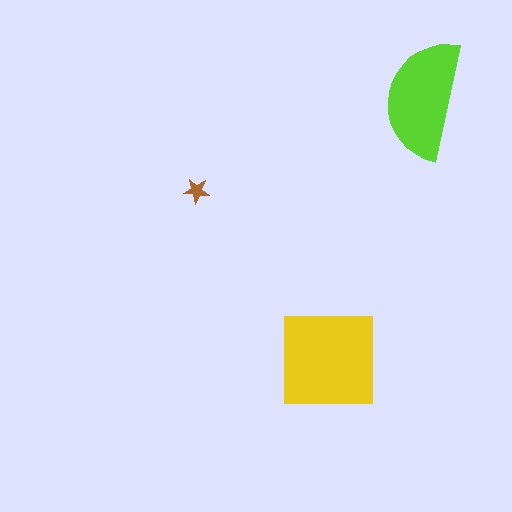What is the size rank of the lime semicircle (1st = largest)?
2nd.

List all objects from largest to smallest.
The yellow square, the lime semicircle, the brown star.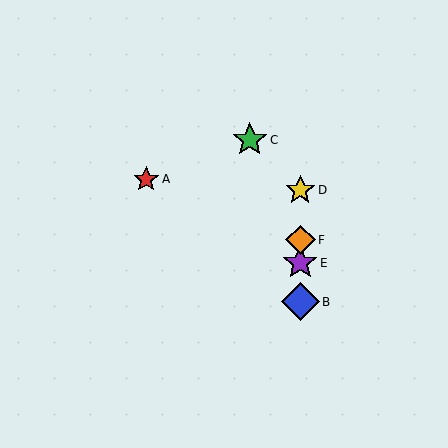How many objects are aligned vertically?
4 objects (B, D, E, F) are aligned vertically.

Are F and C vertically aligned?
No, F is at x≈300 and C is at x≈250.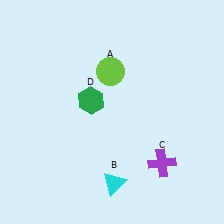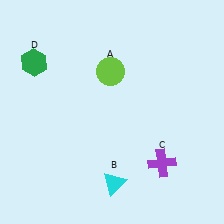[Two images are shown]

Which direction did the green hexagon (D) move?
The green hexagon (D) moved left.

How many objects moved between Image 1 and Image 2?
1 object moved between the two images.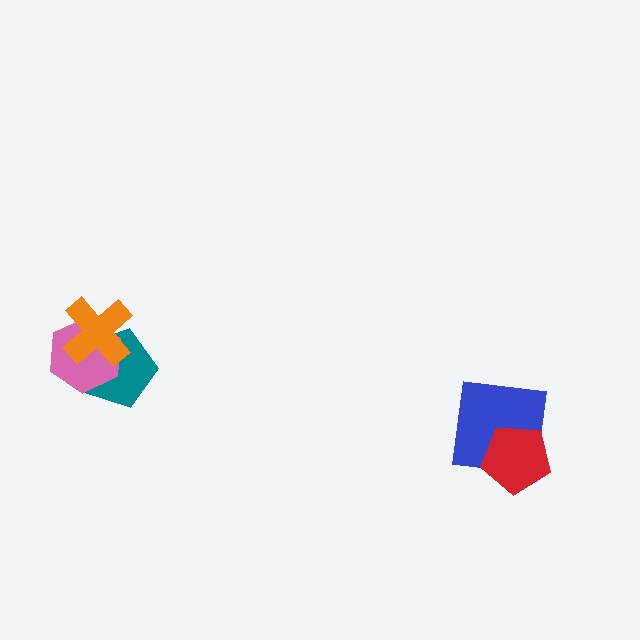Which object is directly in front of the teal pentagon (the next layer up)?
The pink hexagon is directly in front of the teal pentagon.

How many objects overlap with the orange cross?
2 objects overlap with the orange cross.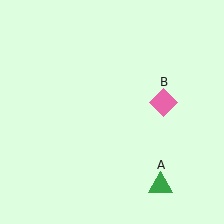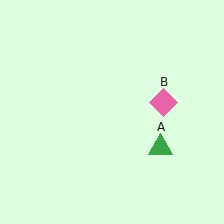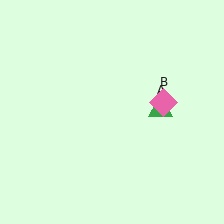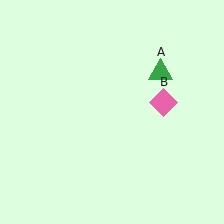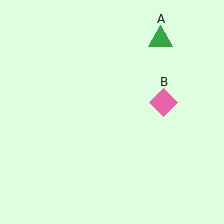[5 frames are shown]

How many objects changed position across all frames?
1 object changed position: green triangle (object A).